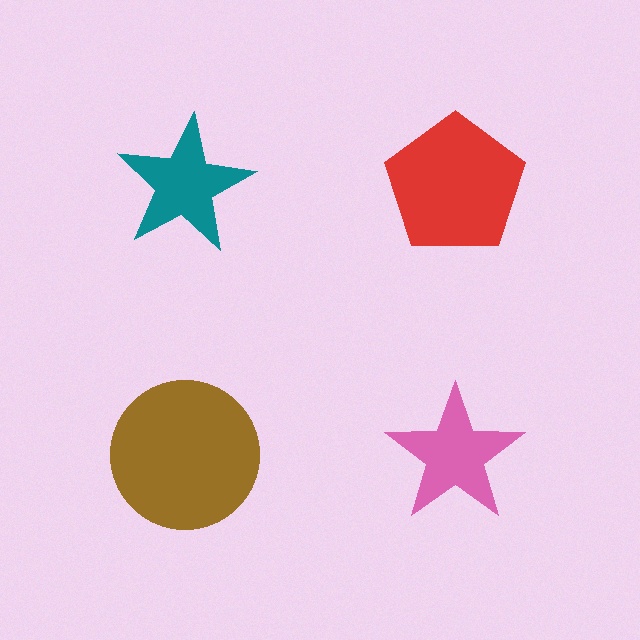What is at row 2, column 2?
A pink star.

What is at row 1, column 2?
A red pentagon.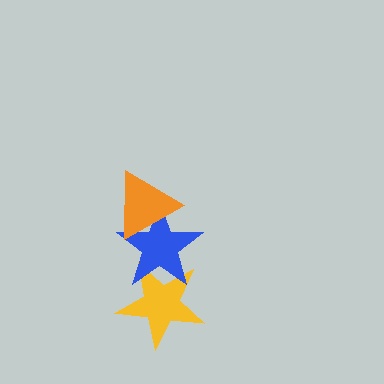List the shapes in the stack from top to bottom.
From top to bottom: the orange triangle, the blue star, the yellow star.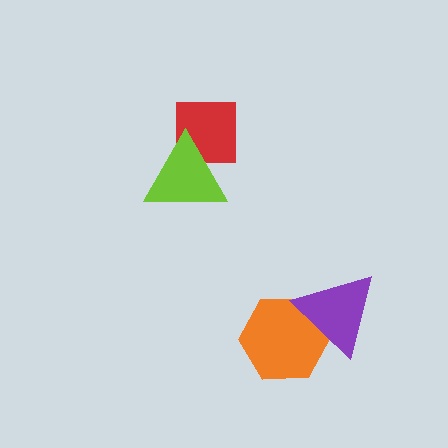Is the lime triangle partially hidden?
No, no other shape covers it.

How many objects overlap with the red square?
1 object overlaps with the red square.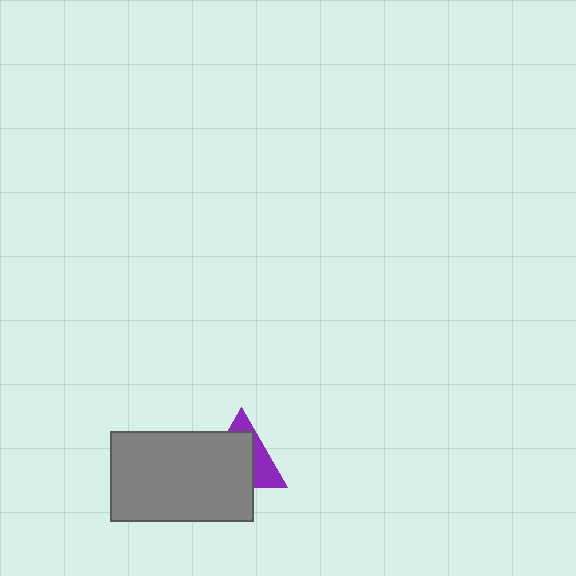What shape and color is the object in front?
The object in front is a gray rectangle.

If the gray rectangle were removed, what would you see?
You would see the complete purple triangle.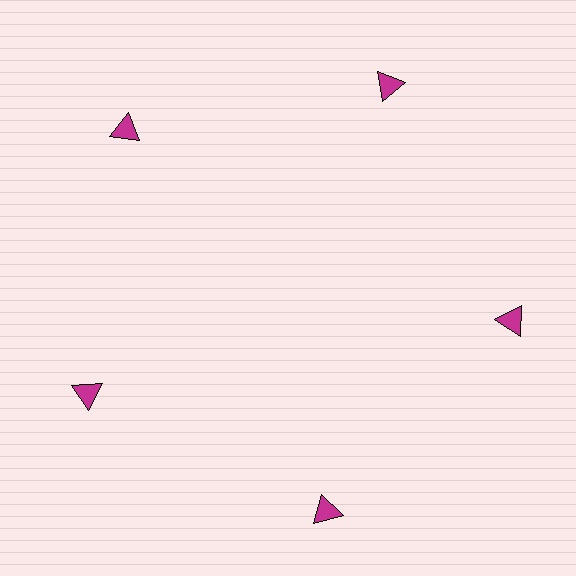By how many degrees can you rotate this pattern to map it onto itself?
The pattern maps onto itself every 72 degrees of rotation.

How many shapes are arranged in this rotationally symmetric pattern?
There are 5 shapes, arranged in 5 groups of 1.